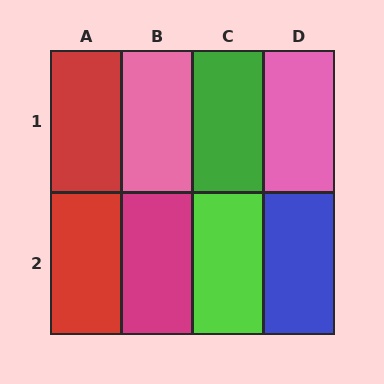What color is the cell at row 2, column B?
Magenta.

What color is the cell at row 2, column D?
Blue.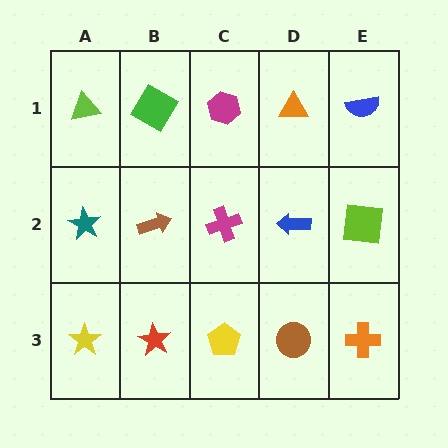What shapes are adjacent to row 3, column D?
A blue arrow (row 2, column D), a yellow pentagon (row 3, column C), an orange cross (row 3, column E).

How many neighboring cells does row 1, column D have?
3.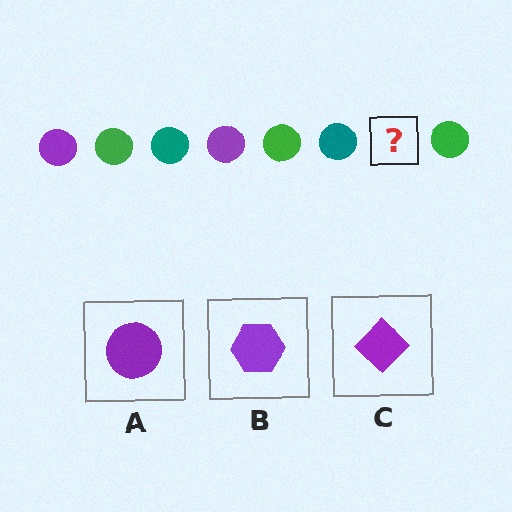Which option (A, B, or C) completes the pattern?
A.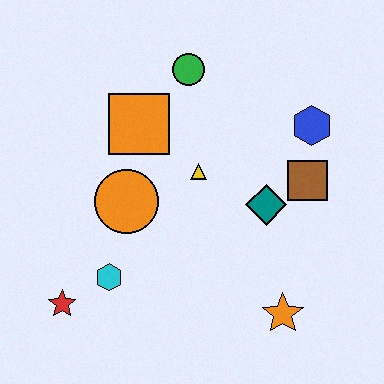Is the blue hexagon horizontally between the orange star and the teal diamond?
No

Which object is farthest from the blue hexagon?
The red star is farthest from the blue hexagon.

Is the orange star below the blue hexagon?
Yes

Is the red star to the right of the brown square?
No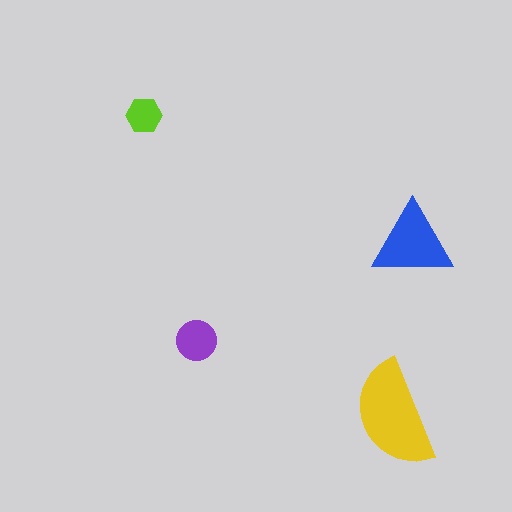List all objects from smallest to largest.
The lime hexagon, the purple circle, the blue triangle, the yellow semicircle.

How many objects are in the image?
There are 4 objects in the image.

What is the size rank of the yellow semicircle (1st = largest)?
1st.